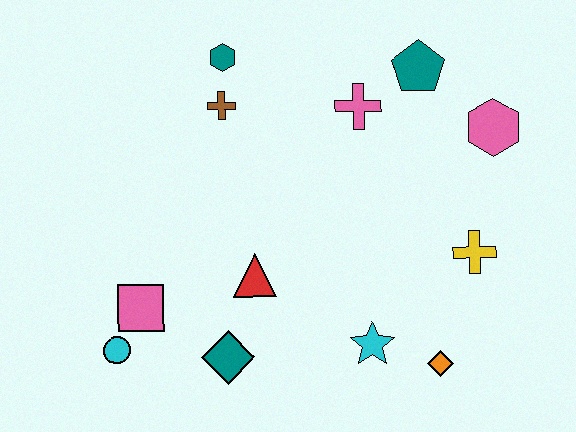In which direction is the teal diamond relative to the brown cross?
The teal diamond is below the brown cross.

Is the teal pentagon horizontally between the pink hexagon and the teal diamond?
Yes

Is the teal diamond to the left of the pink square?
No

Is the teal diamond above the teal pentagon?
No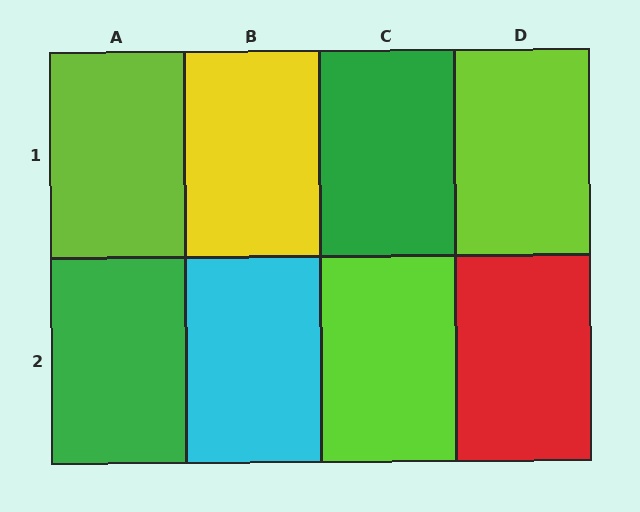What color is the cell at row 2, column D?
Red.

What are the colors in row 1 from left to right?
Lime, yellow, green, lime.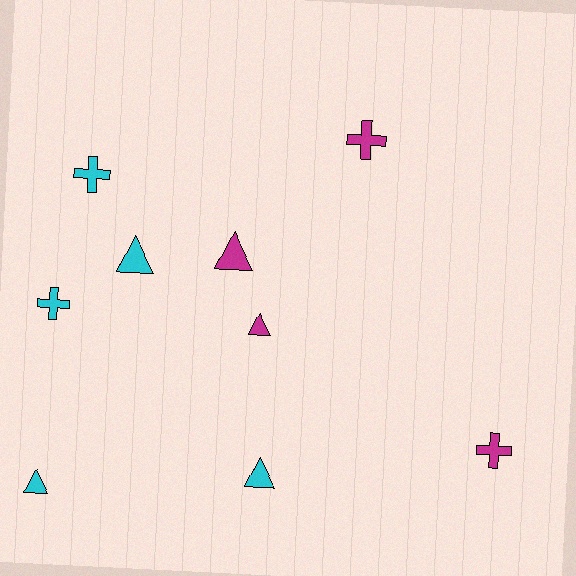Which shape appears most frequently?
Triangle, with 5 objects.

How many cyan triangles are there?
There are 3 cyan triangles.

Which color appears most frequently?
Cyan, with 5 objects.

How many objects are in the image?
There are 9 objects.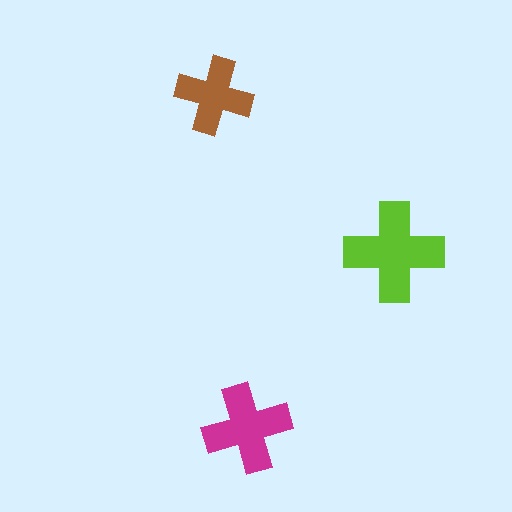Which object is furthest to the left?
The brown cross is leftmost.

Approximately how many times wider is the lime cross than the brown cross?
About 1.5 times wider.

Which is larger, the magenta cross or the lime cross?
The lime one.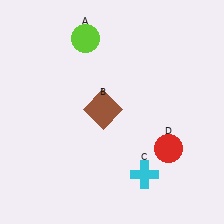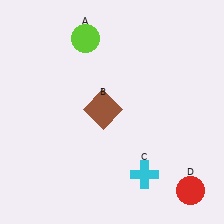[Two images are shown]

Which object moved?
The red circle (D) moved down.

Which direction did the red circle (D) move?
The red circle (D) moved down.